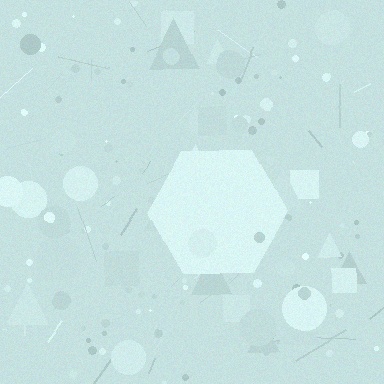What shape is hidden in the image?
A hexagon is hidden in the image.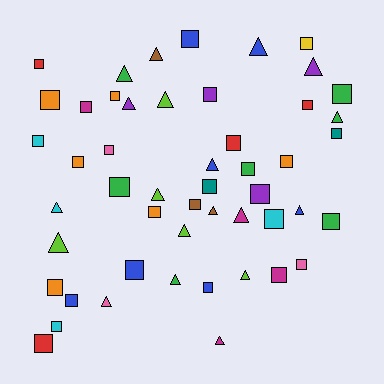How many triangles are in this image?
There are 19 triangles.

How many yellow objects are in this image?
There is 1 yellow object.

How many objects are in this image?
There are 50 objects.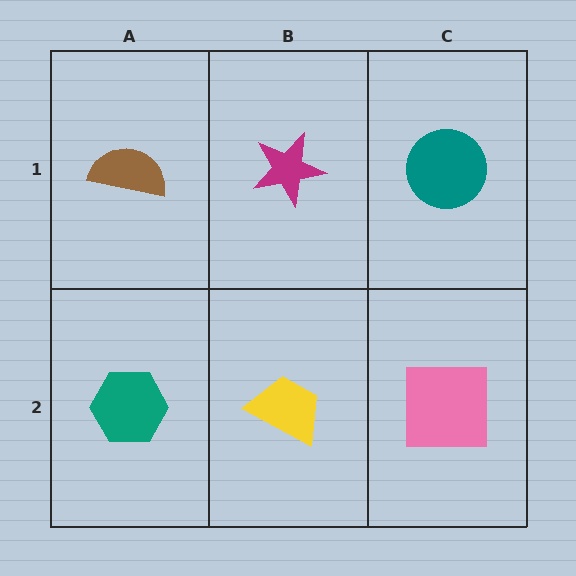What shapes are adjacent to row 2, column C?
A teal circle (row 1, column C), a yellow trapezoid (row 2, column B).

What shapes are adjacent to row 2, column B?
A magenta star (row 1, column B), a teal hexagon (row 2, column A), a pink square (row 2, column C).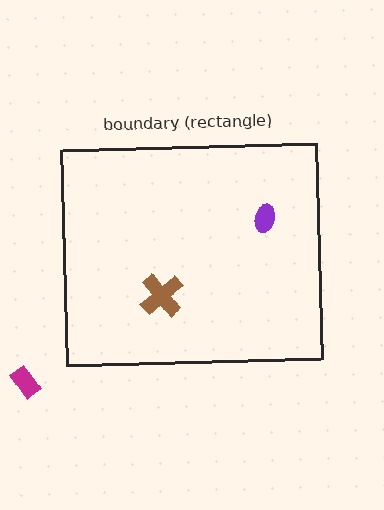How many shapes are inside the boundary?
2 inside, 1 outside.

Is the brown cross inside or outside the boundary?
Inside.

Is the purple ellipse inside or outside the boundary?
Inside.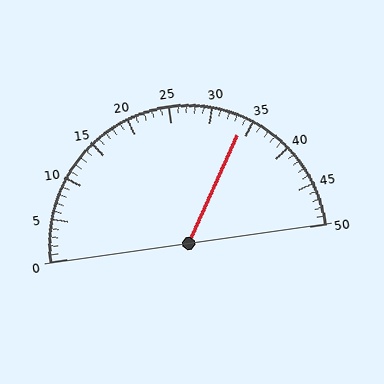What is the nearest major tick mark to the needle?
The nearest major tick mark is 35.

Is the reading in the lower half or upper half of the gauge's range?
The reading is in the upper half of the range (0 to 50).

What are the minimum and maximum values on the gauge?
The gauge ranges from 0 to 50.